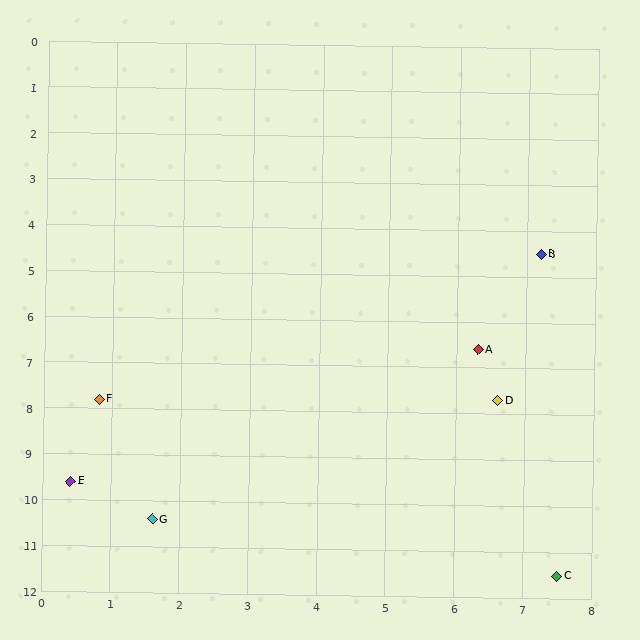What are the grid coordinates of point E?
Point E is at approximately (0.4, 9.6).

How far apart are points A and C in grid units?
Points A and C are about 5.0 grid units apart.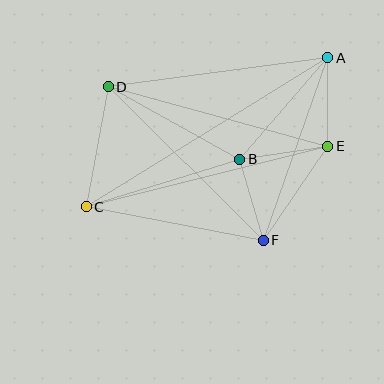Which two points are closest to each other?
Points B and F are closest to each other.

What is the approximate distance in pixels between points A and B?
The distance between A and B is approximately 135 pixels.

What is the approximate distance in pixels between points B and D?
The distance between B and D is approximately 150 pixels.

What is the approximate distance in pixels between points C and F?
The distance between C and F is approximately 180 pixels.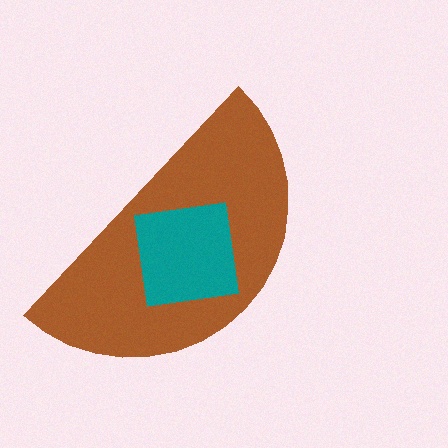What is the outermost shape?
The brown semicircle.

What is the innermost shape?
The teal square.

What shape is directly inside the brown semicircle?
The teal square.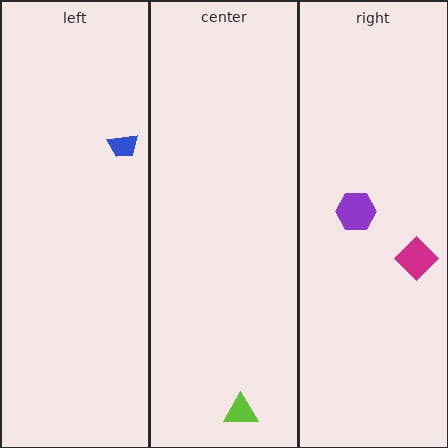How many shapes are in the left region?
1.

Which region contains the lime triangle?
The center region.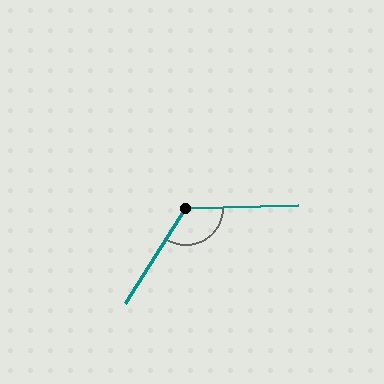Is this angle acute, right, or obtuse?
It is obtuse.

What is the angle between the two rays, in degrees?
Approximately 123 degrees.